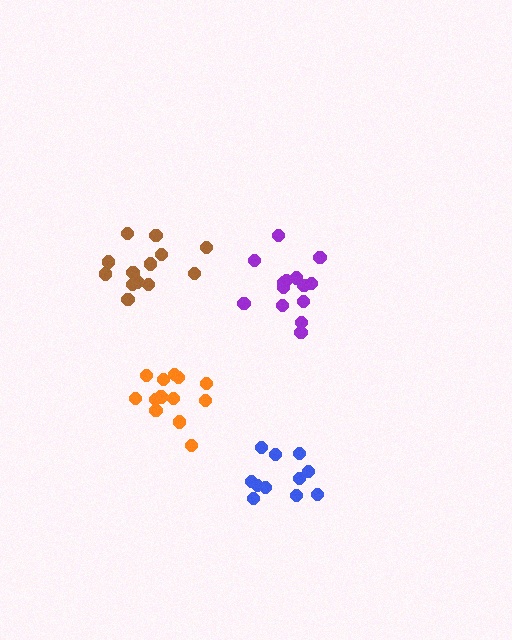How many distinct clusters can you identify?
There are 4 distinct clusters.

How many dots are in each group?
Group 1: 14 dots, Group 2: 14 dots, Group 3: 13 dots, Group 4: 11 dots (52 total).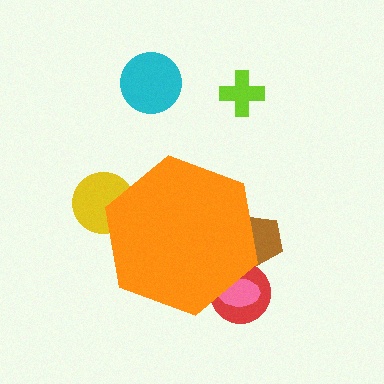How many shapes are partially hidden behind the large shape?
4 shapes are partially hidden.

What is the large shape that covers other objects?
An orange hexagon.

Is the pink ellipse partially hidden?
Yes, the pink ellipse is partially hidden behind the orange hexagon.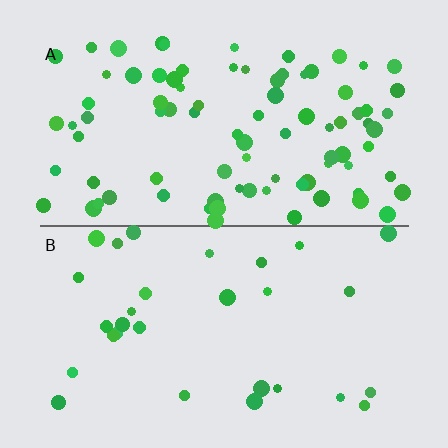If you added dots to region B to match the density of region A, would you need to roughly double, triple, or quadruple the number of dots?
Approximately triple.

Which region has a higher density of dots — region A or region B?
A (the top).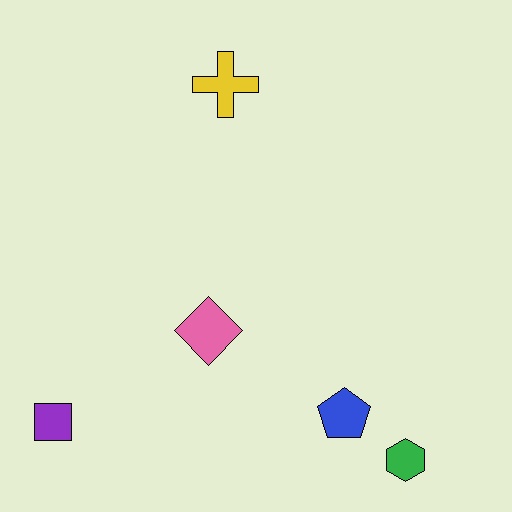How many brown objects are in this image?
There are no brown objects.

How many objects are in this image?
There are 5 objects.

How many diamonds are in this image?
There is 1 diamond.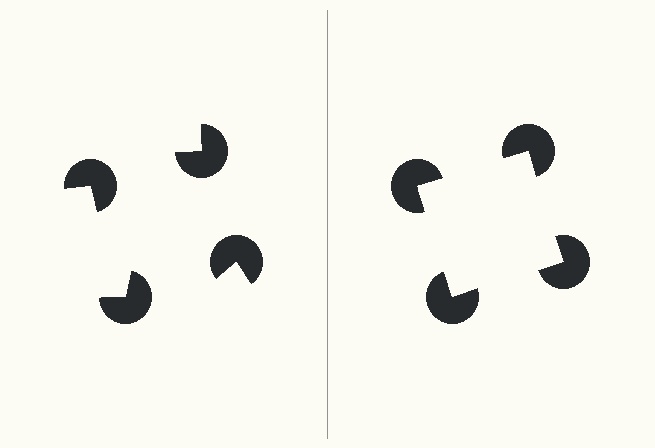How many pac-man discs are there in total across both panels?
8 — 4 on each side.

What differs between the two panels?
The pac-man discs are positioned identically on both sides; only the wedge orientations differ. On the right they align to a square; on the left they are misaligned.